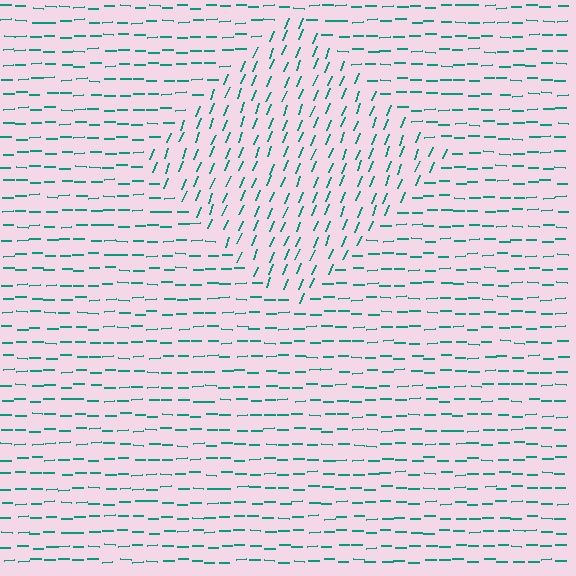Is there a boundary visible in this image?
Yes, there is a texture boundary formed by a change in line orientation.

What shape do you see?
I see a diamond.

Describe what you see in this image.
The image is filled with small teal line segments. A diamond region in the image has lines oriented differently from the surrounding lines, creating a visible texture boundary.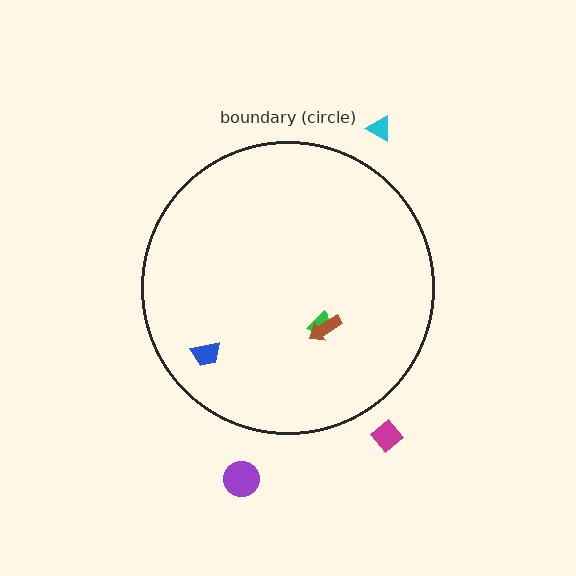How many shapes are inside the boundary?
3 inside, 3 outside.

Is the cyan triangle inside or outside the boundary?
Outside.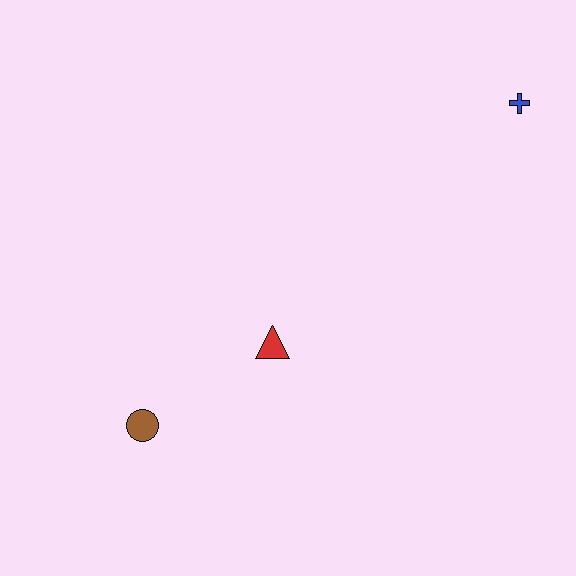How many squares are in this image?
There are no squares.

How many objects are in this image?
There are 3 objects.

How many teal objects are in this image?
There are no teal objects.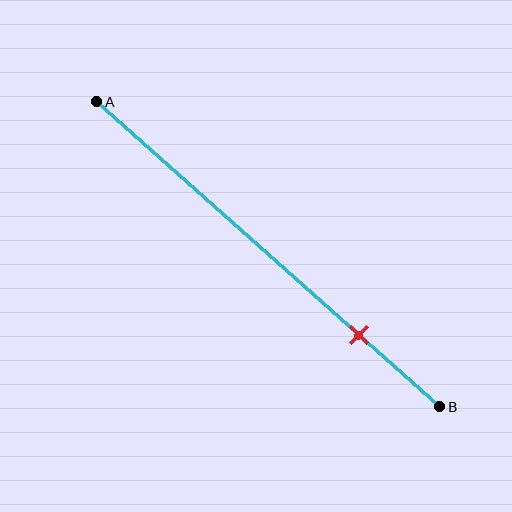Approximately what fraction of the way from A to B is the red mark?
The red mark is approximately 75% of the way from A to B.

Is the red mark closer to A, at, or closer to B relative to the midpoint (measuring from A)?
The red mark is closer to point B than the midpoint of segment AB.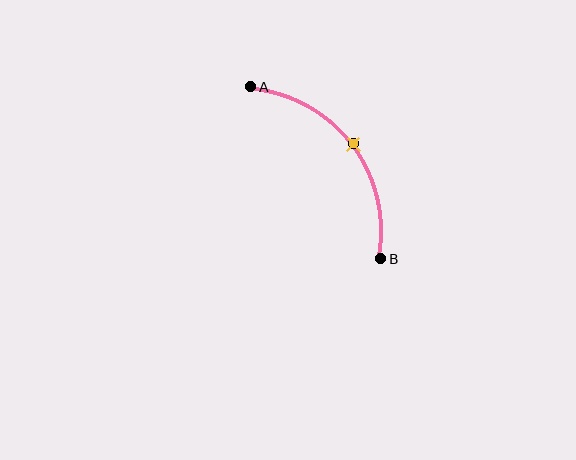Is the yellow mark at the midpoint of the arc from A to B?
Yes. The yellow mark lies on the arc at equal arc-length from both A and B — it is the arc midpoint.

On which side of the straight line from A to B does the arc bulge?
The arc bulges above and to the right of the straight line connecting A and B.